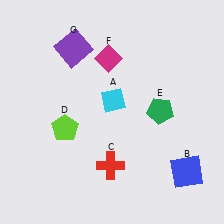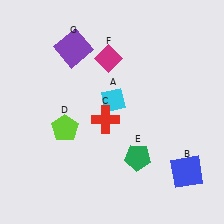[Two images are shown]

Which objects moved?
The objects that moved are: the red cross (C), the green pentagon (E).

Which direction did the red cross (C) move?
The red cross (C) moved up.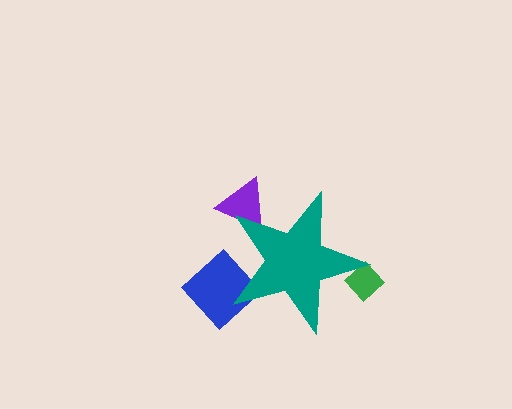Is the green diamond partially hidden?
Yes, the green diamond is partially hidden behind the teal star.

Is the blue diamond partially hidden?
Yes, the blue diamond is partially hidden behind the teal star.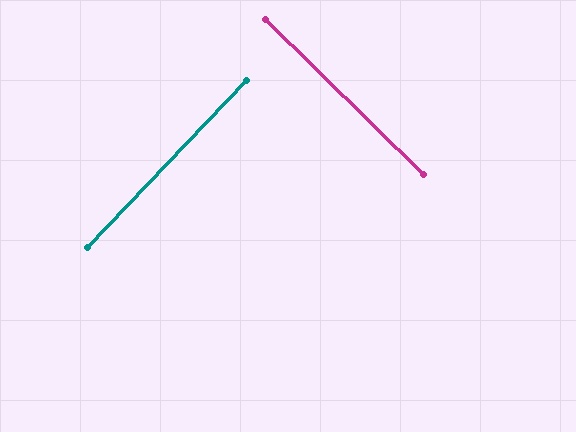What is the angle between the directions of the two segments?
Approximately 89 degrees.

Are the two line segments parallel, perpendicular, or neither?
Perpendicular — they meet at approximately 89°.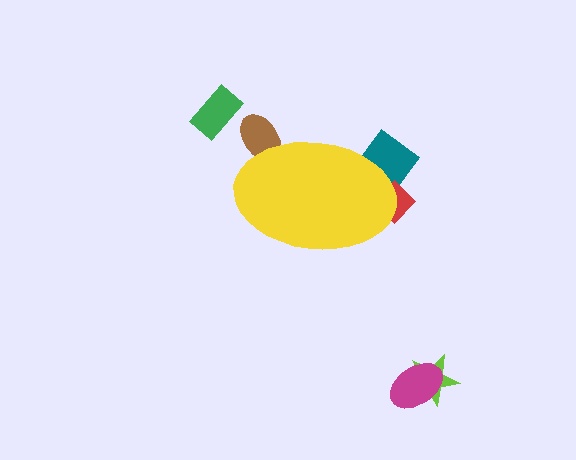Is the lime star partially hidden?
No, the lime star is fully visible.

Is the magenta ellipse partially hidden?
No, the magenta ellipse is fully visible.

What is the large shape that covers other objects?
A yellow ellipse.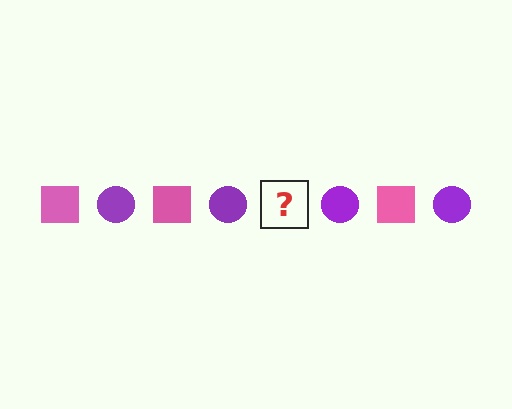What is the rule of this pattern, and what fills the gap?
The rule is that the pattern alternates between pink square and purple circle. The gap should be filled with a pink square.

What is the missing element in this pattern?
The missing element is a pink square.